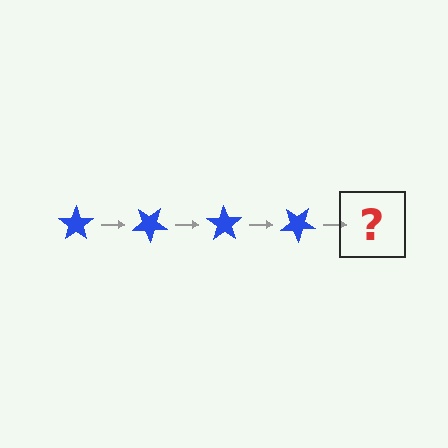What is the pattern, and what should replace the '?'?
The pattern is that the star rotates 35 degrees each step. The '?' should be a blue star rotated 140 degrees.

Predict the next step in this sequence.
The next step is a blue star rotated 140 degrees.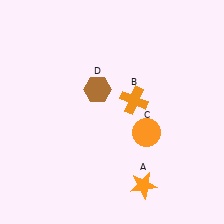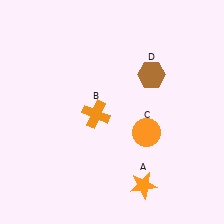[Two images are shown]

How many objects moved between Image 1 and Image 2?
2 objects moved between the two images.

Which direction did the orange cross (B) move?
The orange cross (B) moved left.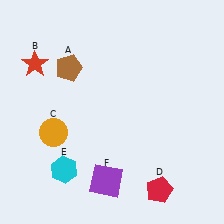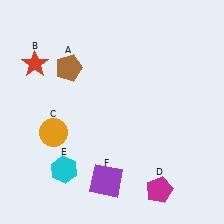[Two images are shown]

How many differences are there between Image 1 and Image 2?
There is 1 difference between the two images.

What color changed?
The pentagon (D) changed from red in Image 1 to magenta in Image 2.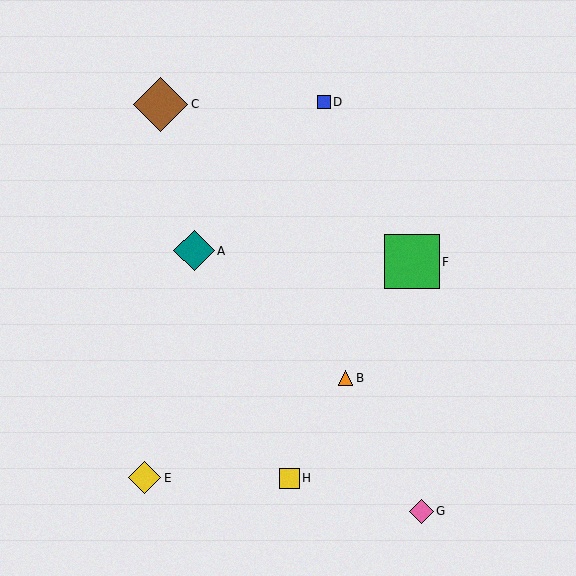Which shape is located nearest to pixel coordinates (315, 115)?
The blue square (labeled D) at (324, 102) is nearest to that location.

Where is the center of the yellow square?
The center of the yellow square is at (289, 478).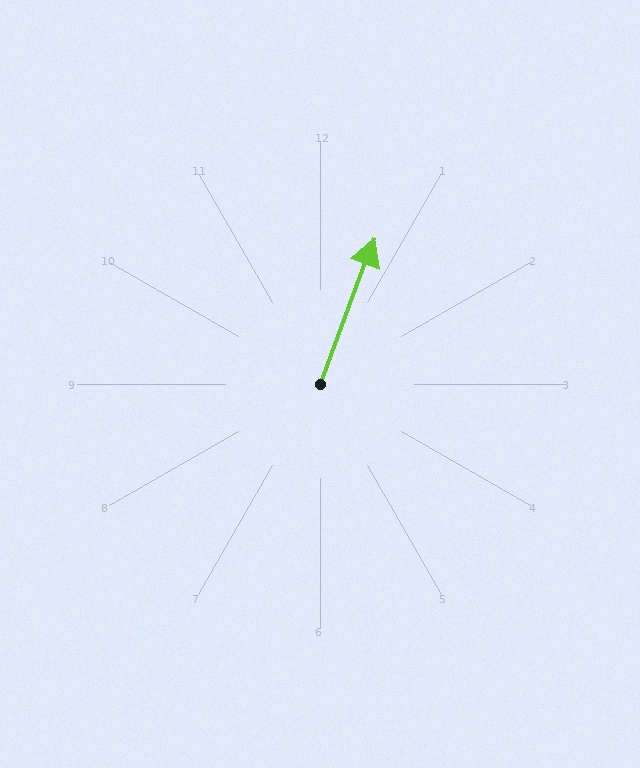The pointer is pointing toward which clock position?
Roughly 1 o'clock.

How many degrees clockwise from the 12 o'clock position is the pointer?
Approximately 21 degrees.